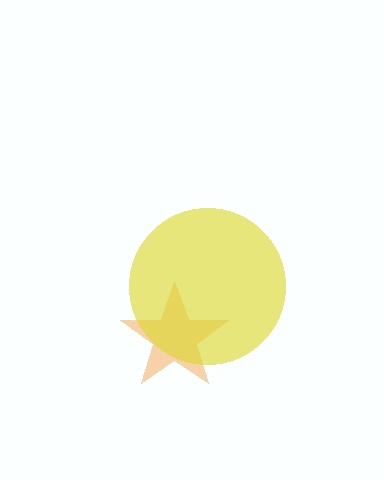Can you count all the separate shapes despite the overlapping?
Yes, there are 2 separate shapes.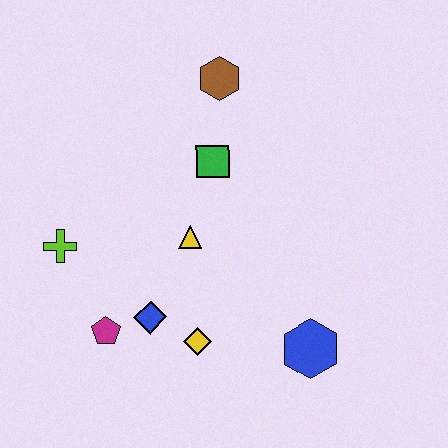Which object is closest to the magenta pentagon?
The blue diamond is closest to the magenta pentagon.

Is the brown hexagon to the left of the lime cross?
No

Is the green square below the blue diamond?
No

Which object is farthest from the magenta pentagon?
The brown hexagon is farthest from the magenta pentagon.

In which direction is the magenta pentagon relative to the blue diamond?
The magenta pentagon is to the left of the blue diamond.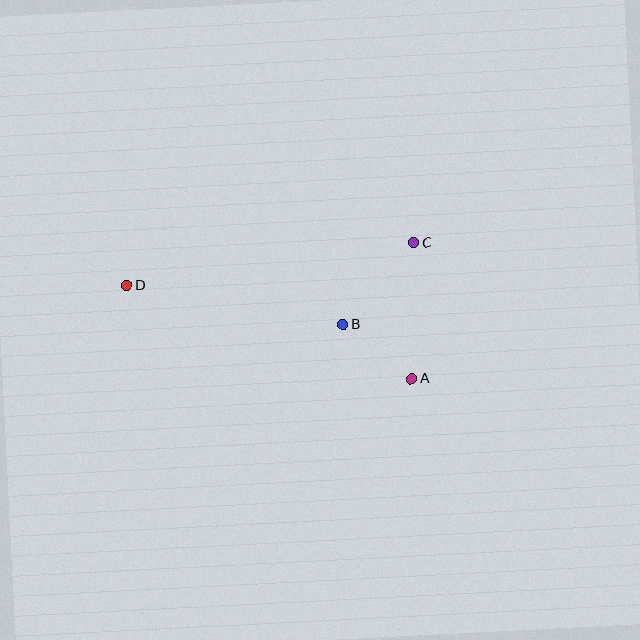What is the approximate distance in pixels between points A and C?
The distance between A and C is approximately 136 pixels.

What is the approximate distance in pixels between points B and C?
The distance between B and C is approximately 108 pixels.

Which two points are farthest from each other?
Points A and D are farthest from each other.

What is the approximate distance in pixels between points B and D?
The distance between B and D is approximately 220 pixels.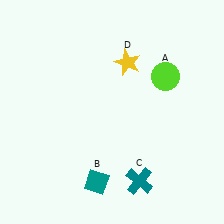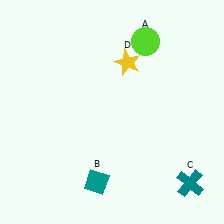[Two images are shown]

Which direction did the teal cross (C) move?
The teal cross (C) moved right.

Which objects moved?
The objects that moved are: the lime circle (A), the teal cross (C).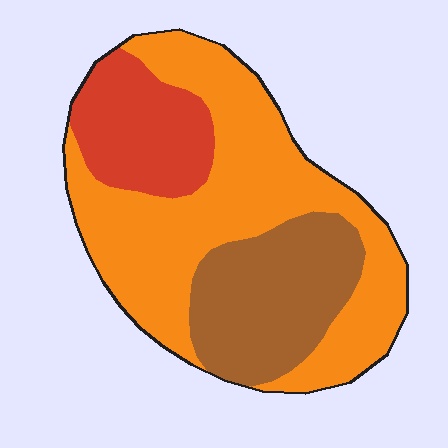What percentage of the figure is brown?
Brown takes up between a quarter and a half of the figure.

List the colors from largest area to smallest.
From largest to smallest: orange, brown, red.